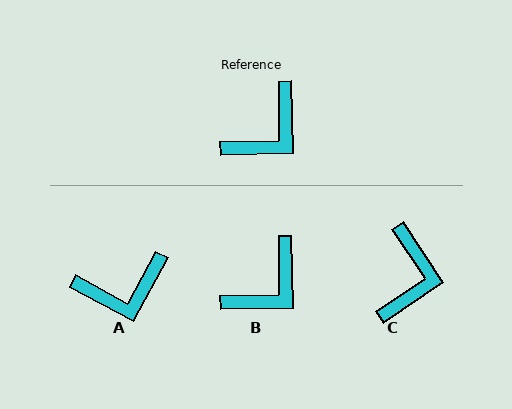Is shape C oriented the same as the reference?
No, it is off by about 33 degrees.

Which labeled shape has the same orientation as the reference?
B.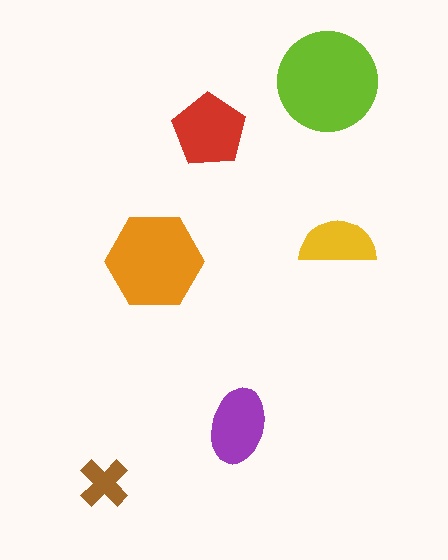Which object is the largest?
The lime circle.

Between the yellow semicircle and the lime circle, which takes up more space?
The lime circle.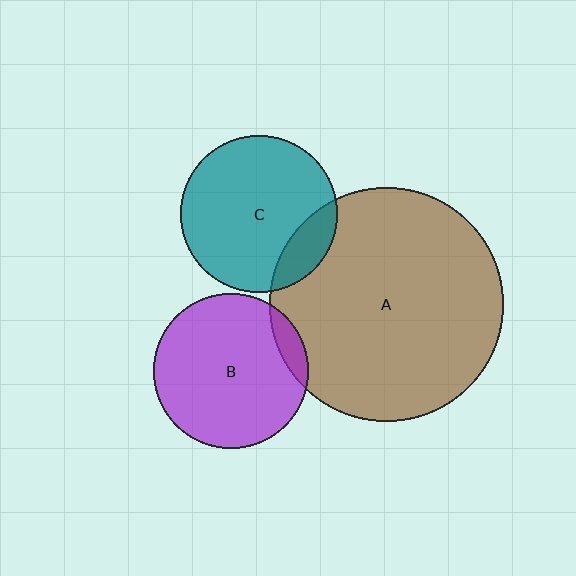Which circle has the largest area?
Circle A (brown).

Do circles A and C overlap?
Yes.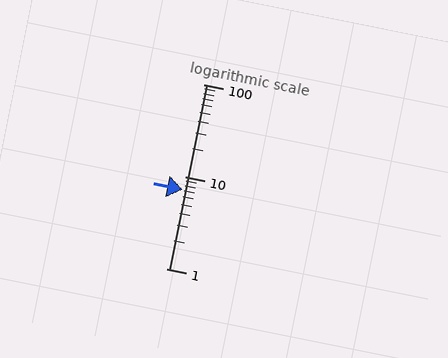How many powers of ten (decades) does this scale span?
The scale spans 2 decades, from 1 to 100.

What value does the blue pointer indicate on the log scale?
The pointer indicates approximately 7.1.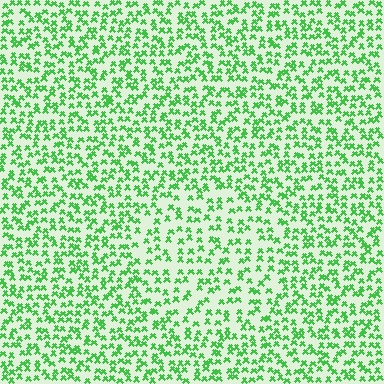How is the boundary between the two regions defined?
The boundary is defined by a change in element density (approximately 1.5x ratio). All elements are the same color, size, and shape.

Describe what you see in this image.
The image contains small green elements arranged at two different densities. A circle-shaped region is visible where the elements are less densely packed than the surrounding area.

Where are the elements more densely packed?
The elements are more densely packed outside the circle boundary.